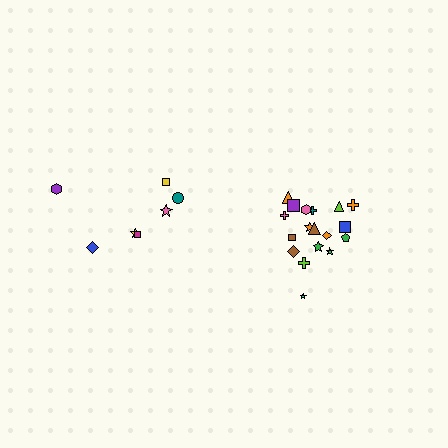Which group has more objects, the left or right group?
The right group.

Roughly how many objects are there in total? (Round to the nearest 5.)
Roughly 25 objects in total.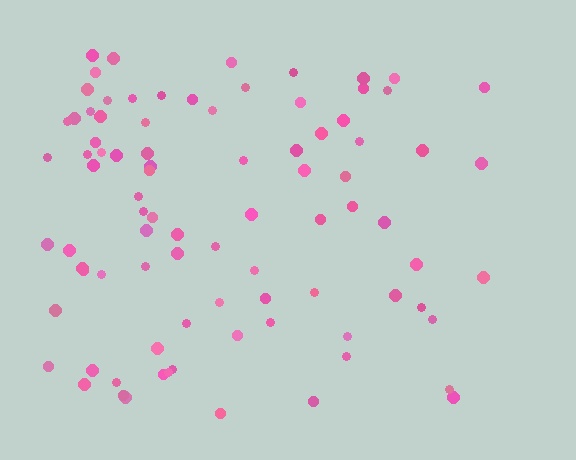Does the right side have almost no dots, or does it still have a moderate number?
Still a moderate number, just noticeably fewer than the left.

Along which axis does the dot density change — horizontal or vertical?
Horizontal.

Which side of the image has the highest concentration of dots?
The left.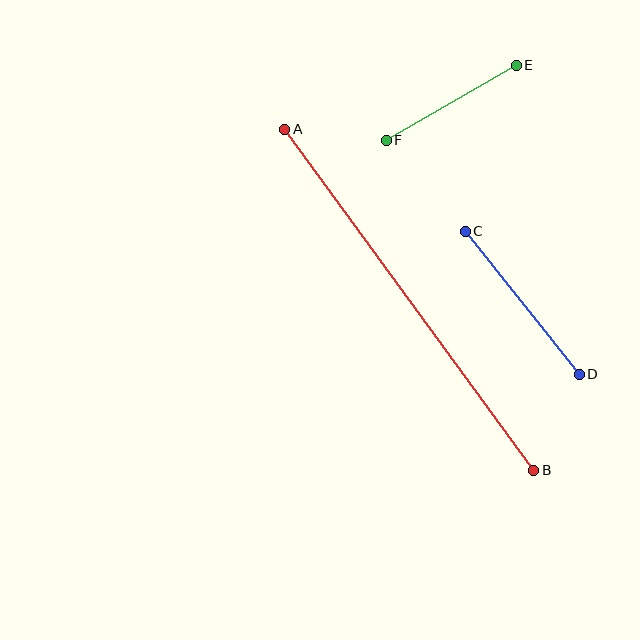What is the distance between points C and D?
The distance is approximately 183 pixels.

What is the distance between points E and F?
The distance is approximately 150 pixels.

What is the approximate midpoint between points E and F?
The midpoint is at approximately (451, 103) pixels.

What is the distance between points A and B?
The distance is approximately 422 pixels.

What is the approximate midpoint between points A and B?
The midpoint is at approximately (409, 300) pixels.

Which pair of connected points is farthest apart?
Points A and B are farthest apart.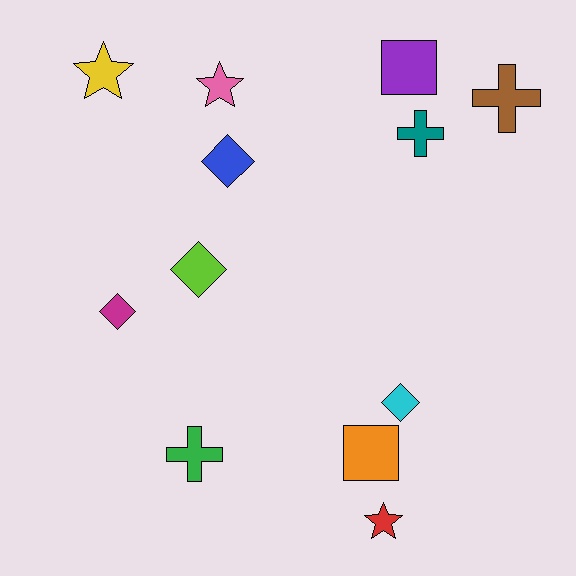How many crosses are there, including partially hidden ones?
There are 3 crosses.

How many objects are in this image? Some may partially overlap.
There are 12 objects.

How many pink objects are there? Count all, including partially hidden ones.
There is 1 pink object.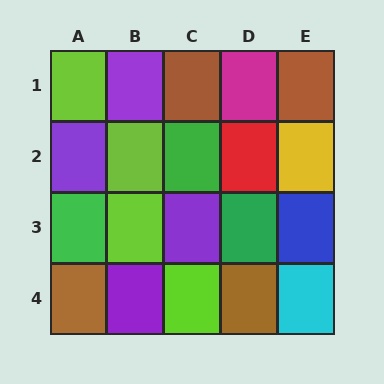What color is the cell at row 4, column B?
Purple.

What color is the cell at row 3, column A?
Green.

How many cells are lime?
4 cells are lime.